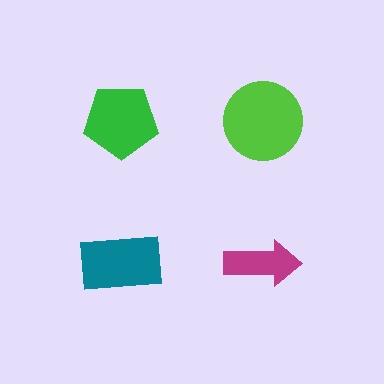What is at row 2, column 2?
A magenta arrow.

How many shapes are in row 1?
2 shapes.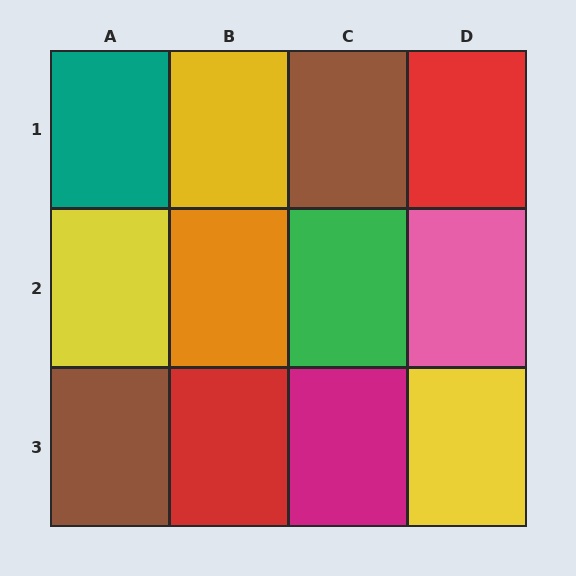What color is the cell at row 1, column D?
Red.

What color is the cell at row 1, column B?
Yellow.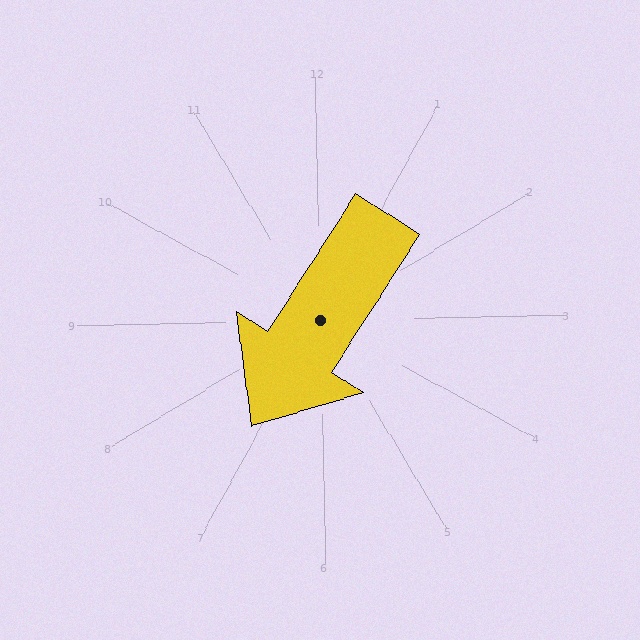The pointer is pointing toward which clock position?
Roughly 7 o'clock.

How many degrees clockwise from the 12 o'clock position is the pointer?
Approximately 214 degrees.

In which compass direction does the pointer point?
Southwest.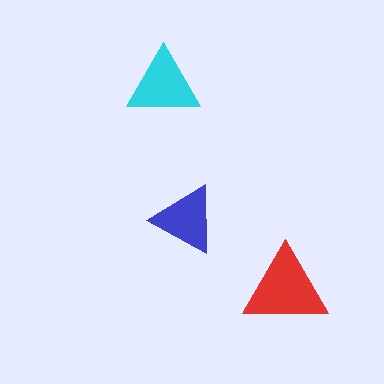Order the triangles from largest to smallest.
the red one, the cyan one, the blue one.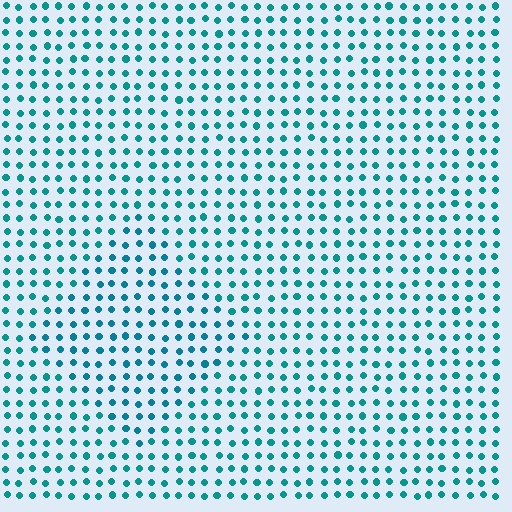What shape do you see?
I see a diamond.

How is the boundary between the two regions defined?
The boundary is defined purely by a slight shift in hue (about 14 degrees). Spacing, size, and orientation are identical on both sides.